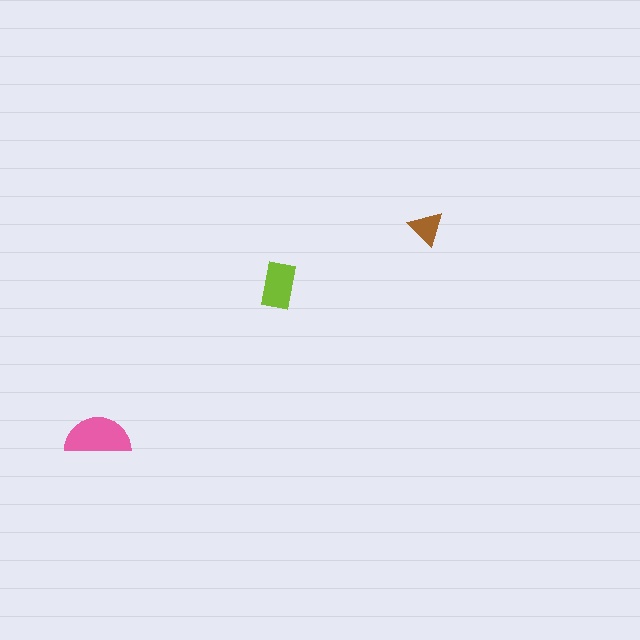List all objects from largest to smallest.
The pink semicircle, the lime rectangle, the brown triangle.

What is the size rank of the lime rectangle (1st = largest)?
2nd.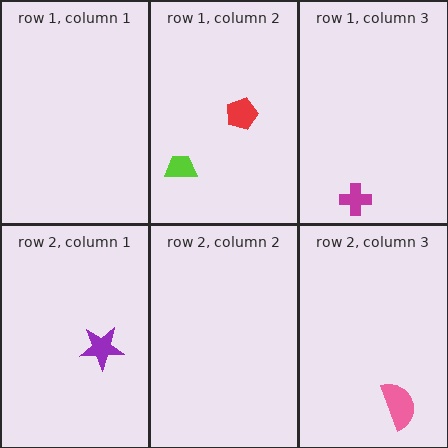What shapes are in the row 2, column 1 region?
The purple star.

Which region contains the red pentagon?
The row 1, column 2 region.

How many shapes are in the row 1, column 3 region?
1.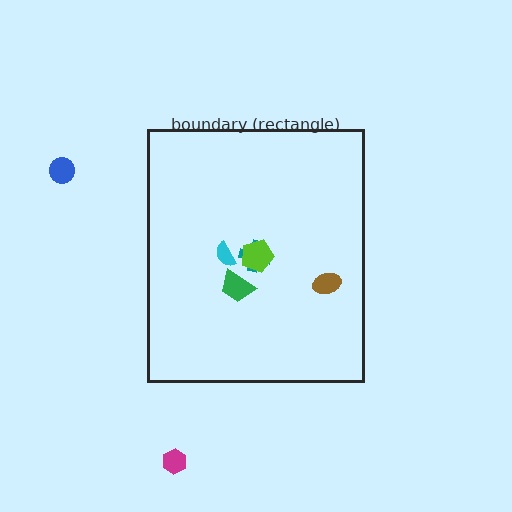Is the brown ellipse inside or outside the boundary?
Inside.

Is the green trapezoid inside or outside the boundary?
Inside.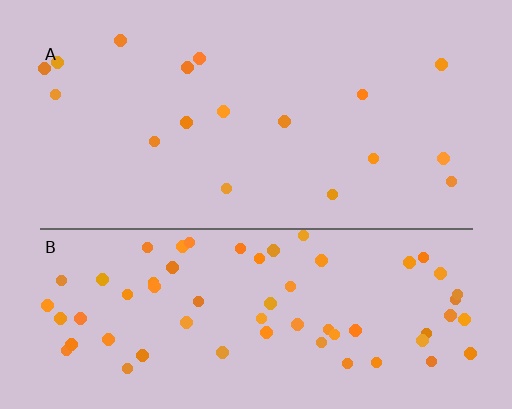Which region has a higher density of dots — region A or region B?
B (the bottom).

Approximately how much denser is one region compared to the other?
Approximately 3.7× — region B over region A.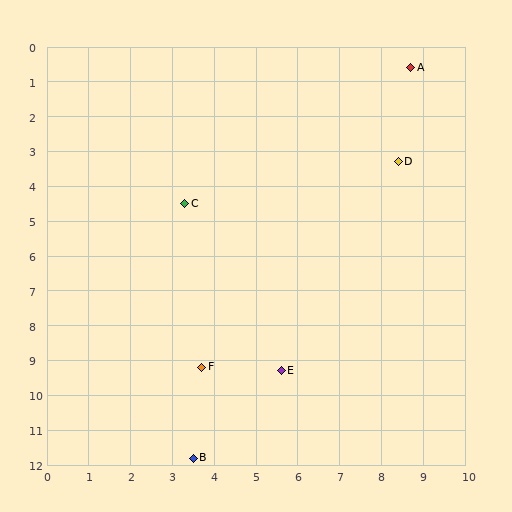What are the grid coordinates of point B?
Point B is at approximately (3.5, 11.8).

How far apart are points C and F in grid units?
Points C and F are about 4.7 grid units apart.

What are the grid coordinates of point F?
Point F is at approximately (3.7, 9.2).